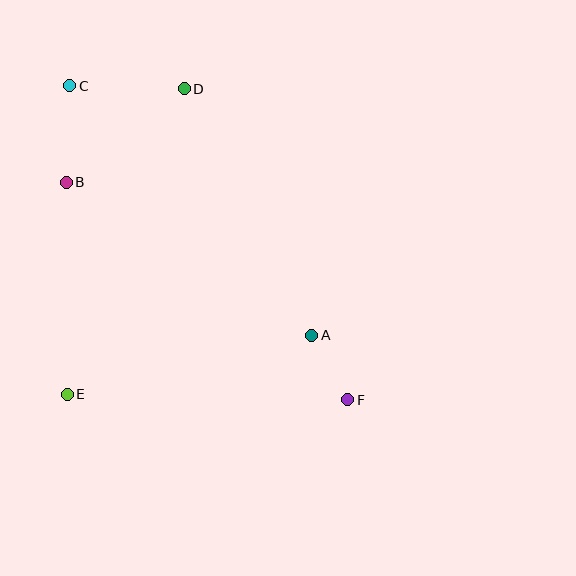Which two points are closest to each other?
Points A and F are closest to each other.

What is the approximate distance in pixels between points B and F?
The distance between B and F is approximately 355 pixels.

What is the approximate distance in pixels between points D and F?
The distance between D and F is approximately 351 pixels.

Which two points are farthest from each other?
Points C and F are farthest from each other.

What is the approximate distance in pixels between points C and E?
The distance between C and E is approximately 309 pixels.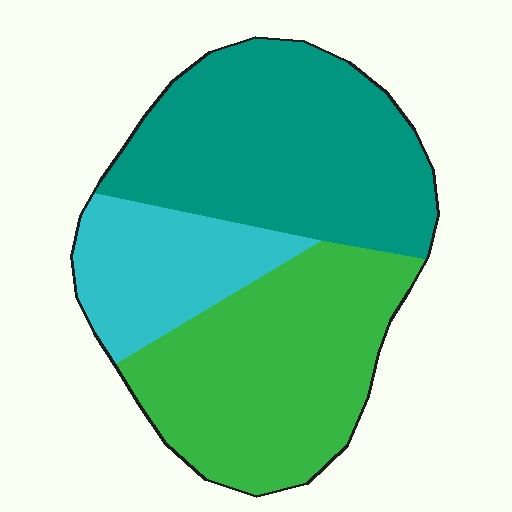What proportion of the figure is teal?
Teal takes up about two fifths (2/5) of the figure.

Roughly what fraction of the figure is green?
Green covers 39% of the figure.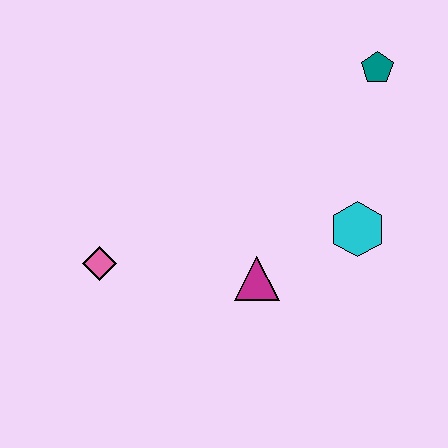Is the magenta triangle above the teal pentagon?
No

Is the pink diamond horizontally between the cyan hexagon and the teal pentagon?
No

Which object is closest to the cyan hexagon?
The magenta triangle is closest to the cyan hexagon.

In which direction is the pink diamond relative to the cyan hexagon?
The pink diamond is to the left of the cyan hexagon.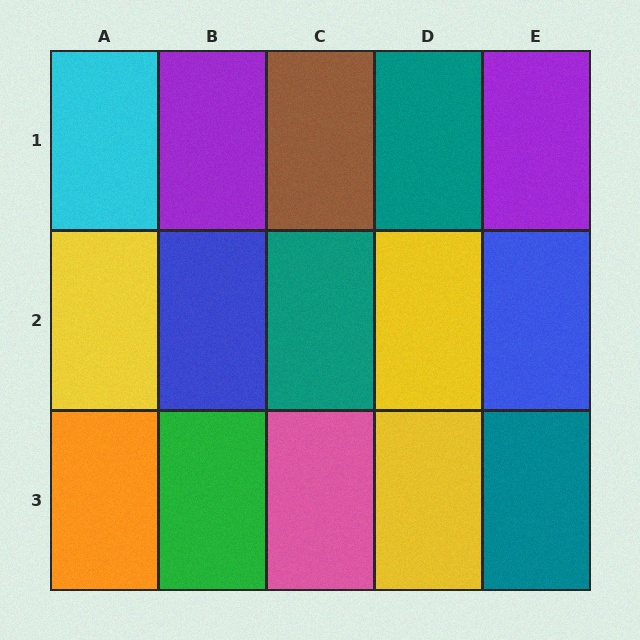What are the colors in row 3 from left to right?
Orange, green, pink, yellow, teal.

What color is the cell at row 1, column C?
Brown.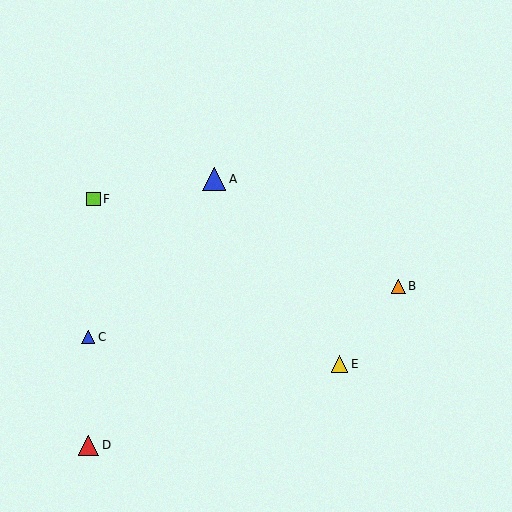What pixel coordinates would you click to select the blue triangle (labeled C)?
Click at (88, 337) to select the blue triangle C.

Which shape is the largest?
The blue triangle (labeled A) is the largest.